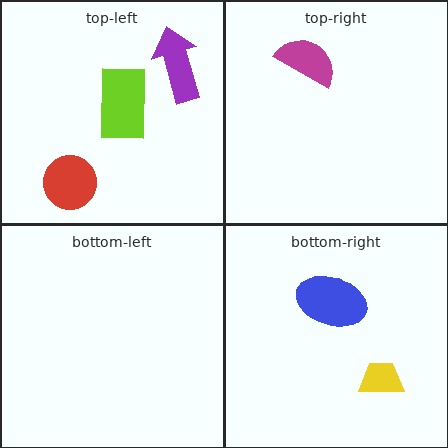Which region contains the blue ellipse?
The bottom-right region.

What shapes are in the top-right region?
The magenta semicircle.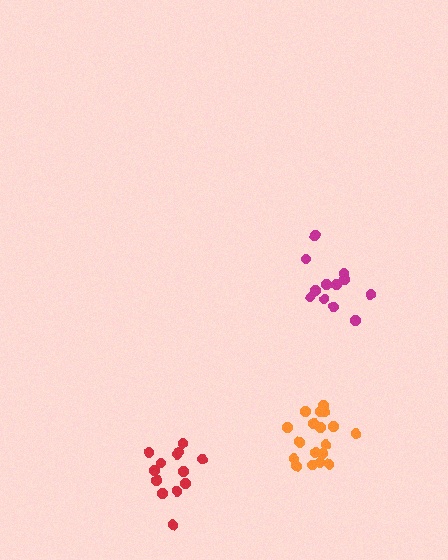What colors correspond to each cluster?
The clusters are colored: magenta, red, orange.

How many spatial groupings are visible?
There are 3 spatial groupings.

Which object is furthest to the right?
The magenta cluster is rightmost.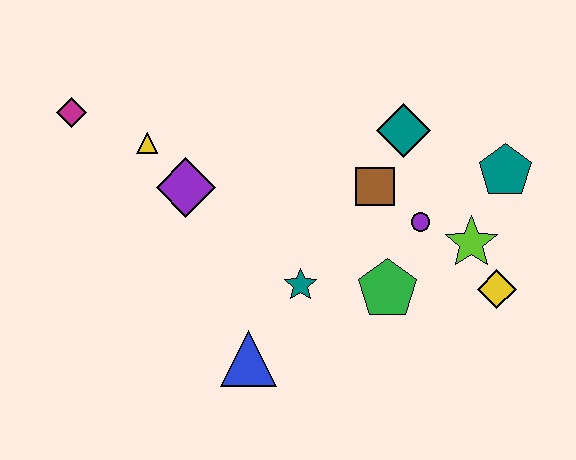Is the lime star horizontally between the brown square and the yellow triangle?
No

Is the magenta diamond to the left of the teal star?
Yes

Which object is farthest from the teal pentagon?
The magenta diamond is farthest from the teal pentagon.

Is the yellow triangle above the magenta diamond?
No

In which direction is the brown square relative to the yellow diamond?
The brown square is to the left of the yellow diamond.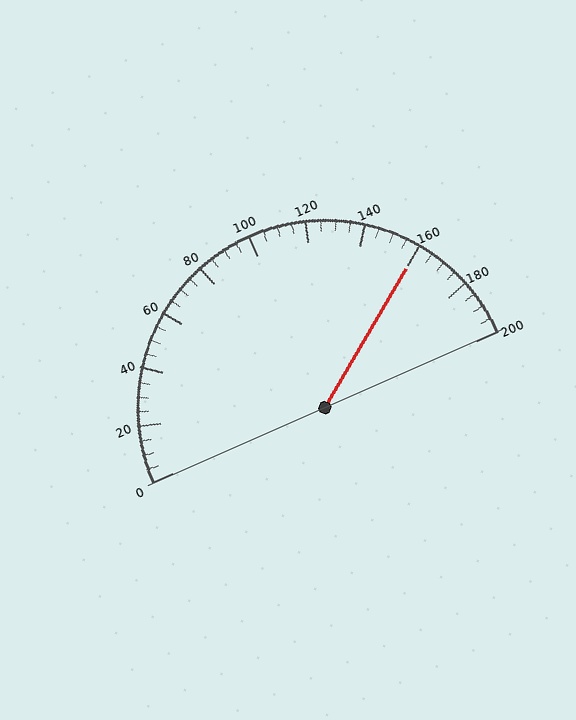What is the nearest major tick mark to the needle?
The nearest major tick mark is 160.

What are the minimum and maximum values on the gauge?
The gauge ranges from 0 to 200.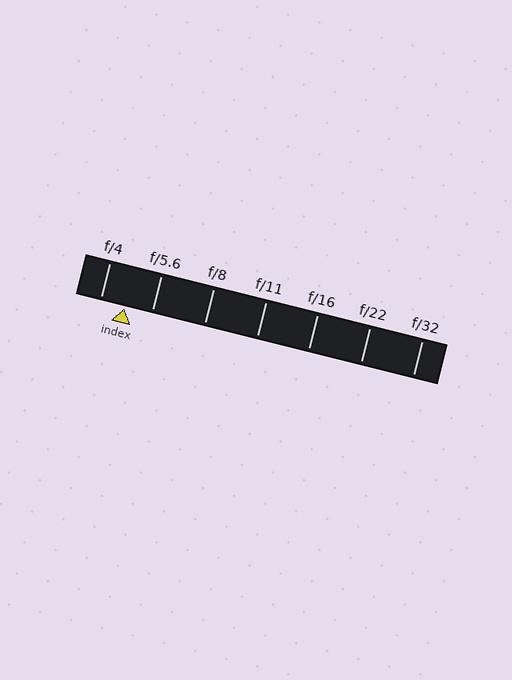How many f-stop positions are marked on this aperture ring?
There are 7 f-stop positions marked.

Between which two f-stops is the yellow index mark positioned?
The index mark is between f/4 and f/5.6.